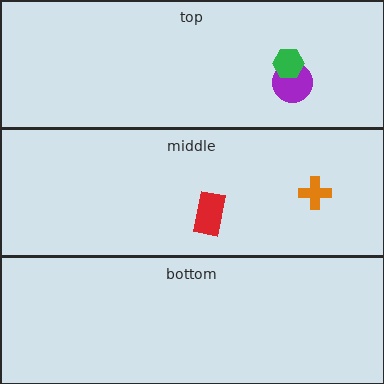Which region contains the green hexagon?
The top region.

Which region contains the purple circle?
The top region.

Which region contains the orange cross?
The middle region.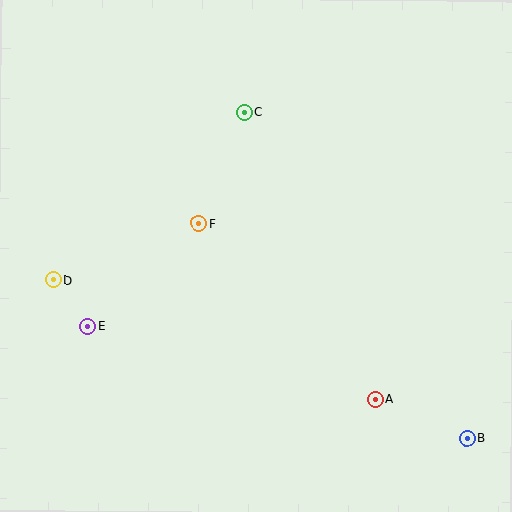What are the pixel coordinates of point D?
Point D is at (53, 280).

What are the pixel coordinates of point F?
Point F is at (199, 223).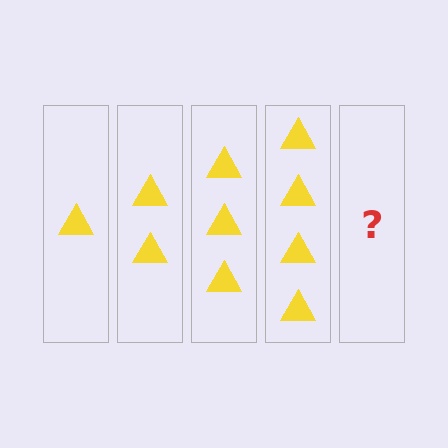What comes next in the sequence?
The next element should be 5 triangles.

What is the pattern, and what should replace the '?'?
The pattern is that each step adds one more triangle. The '?' should be 5 triangles.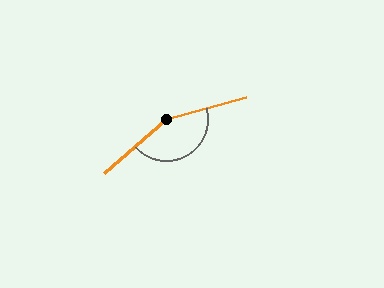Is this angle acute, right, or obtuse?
It is obtuse.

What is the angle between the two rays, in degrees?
Approximately 154 degrees.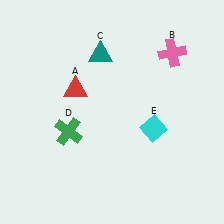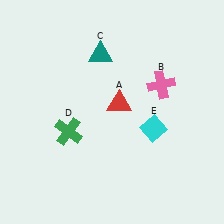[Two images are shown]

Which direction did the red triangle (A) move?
The red triangle (A) moved right.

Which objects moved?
The objects that moved are: the red triangle (A), the pink cross (B).